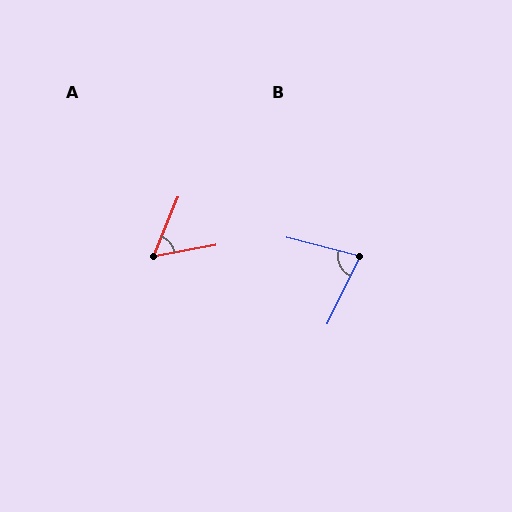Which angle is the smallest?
A, at approximately 57 degrees.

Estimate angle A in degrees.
Approximately 57 degrees.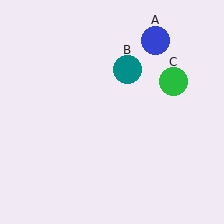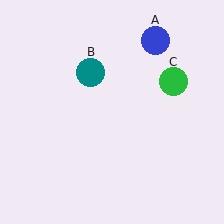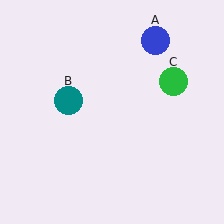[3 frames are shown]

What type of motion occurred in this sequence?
The teal circle (object B) rotated counterclockwise around the center of the scene.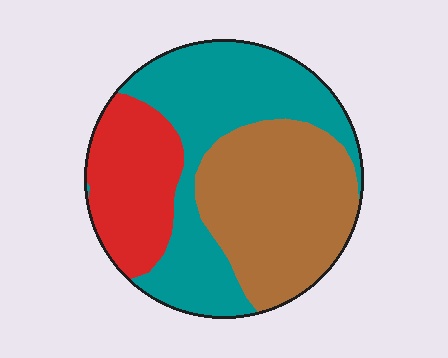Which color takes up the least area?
Red, at roughly 20%.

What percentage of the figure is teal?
Teal takes up between a quarter and a half of the figure.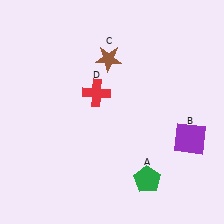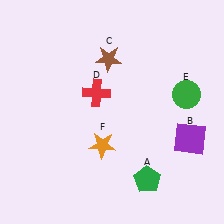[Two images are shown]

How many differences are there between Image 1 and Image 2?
There are 2 differences between the two images.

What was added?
A green circle (E), an orange star (F) were added in Image 2.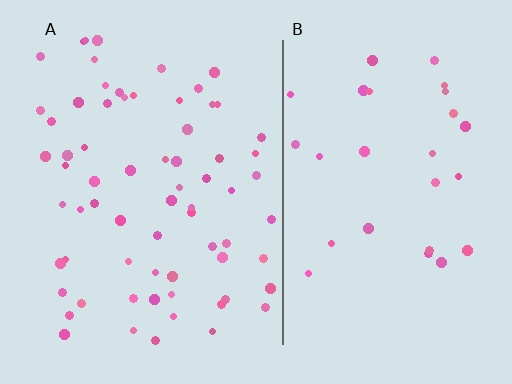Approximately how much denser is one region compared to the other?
Approximately 2.4× — region A over region B.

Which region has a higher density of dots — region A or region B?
A (the left).